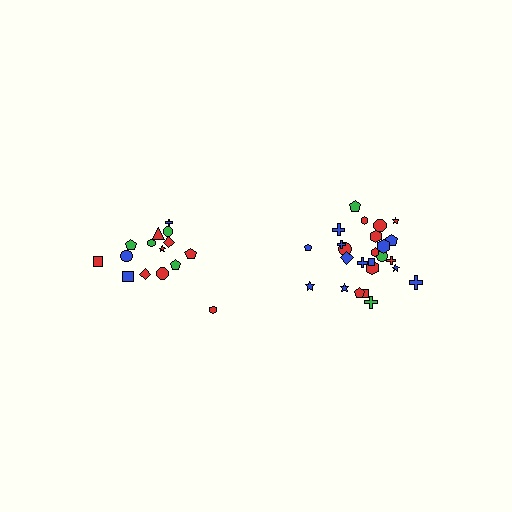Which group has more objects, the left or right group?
The right group.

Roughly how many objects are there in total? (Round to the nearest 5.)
Roughly 40 objects in total.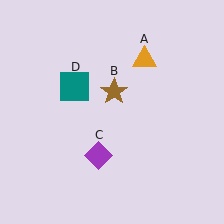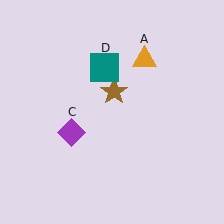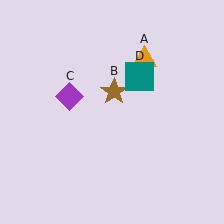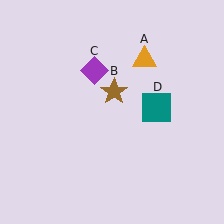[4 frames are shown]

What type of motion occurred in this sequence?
The purple diamond (object C), teal square (object D) rotated clockwise around the center of the scene.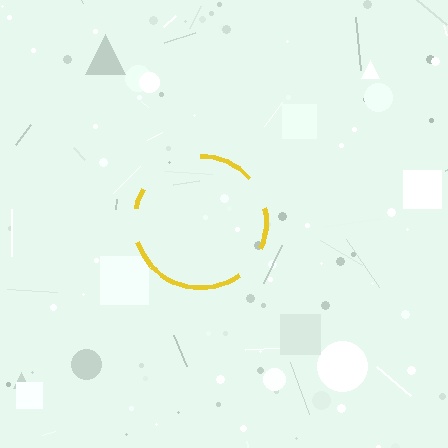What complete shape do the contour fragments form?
The contour fragments form a circle.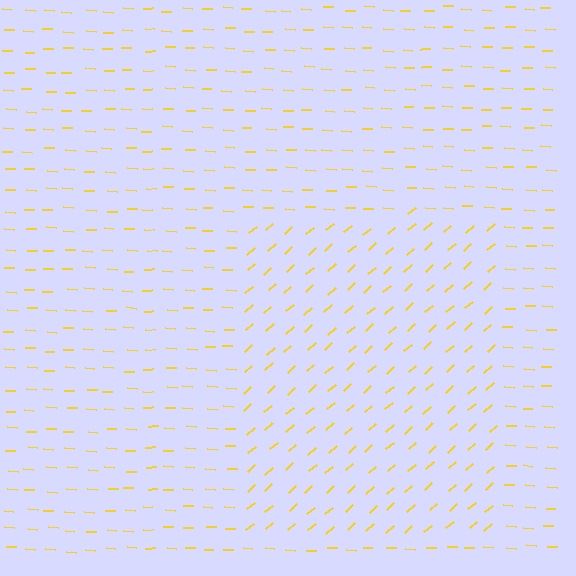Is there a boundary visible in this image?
Yes, there is a texture boundary formed by a change in line orientation.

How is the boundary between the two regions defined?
The boundary is defined purely by a change in line orientation (approximately 45 degrees difference). All lines are the same color and thickness.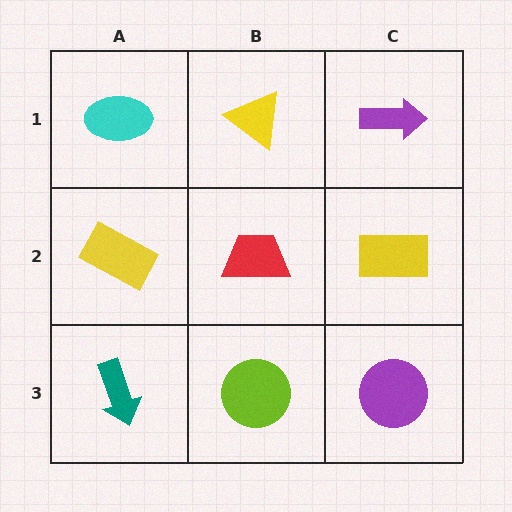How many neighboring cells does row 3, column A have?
2.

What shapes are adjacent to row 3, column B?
A red trapezoid (row 2, column B), a teal arrow (row 3, column A), a purple circle (row 3, column C).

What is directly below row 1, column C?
A yellow rectangle.